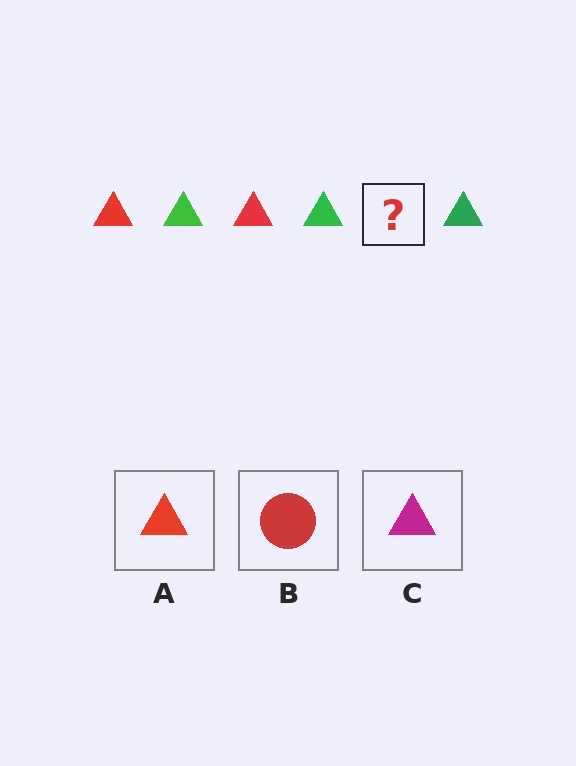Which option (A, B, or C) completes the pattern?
A.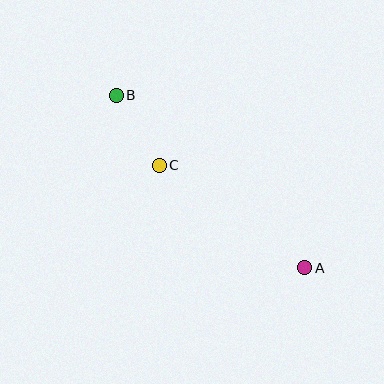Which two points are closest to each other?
Points B and C are closest to each other.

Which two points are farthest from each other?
Points A and B are farthest from each other.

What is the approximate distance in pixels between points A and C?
The distance between A and C is approximately 178 pixels.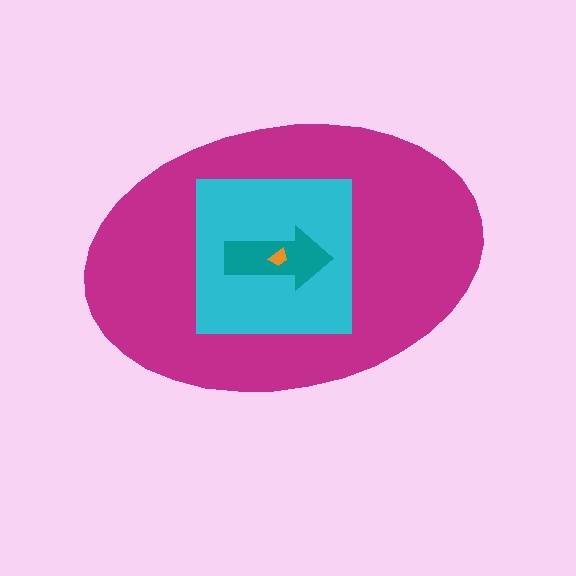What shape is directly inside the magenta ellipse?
The cyan square.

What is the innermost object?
The orange trapezoid.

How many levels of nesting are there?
4.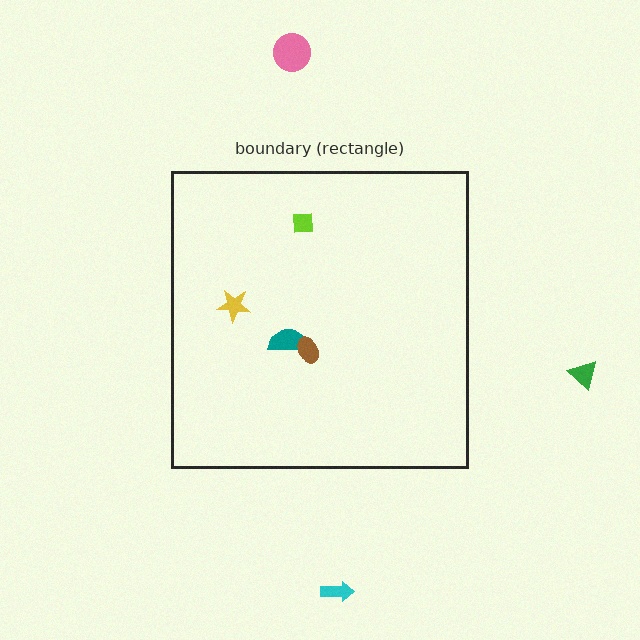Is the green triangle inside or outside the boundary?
Outside.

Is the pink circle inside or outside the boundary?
Outside.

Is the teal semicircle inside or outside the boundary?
Inside.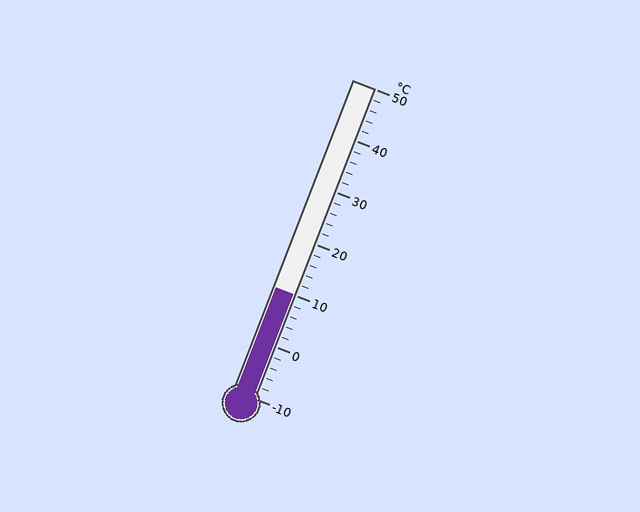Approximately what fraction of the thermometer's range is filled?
The thermometer is filled to approximately 35% of its range.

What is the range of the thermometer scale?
The thermometer scale ranges from -10°C to 50°C.